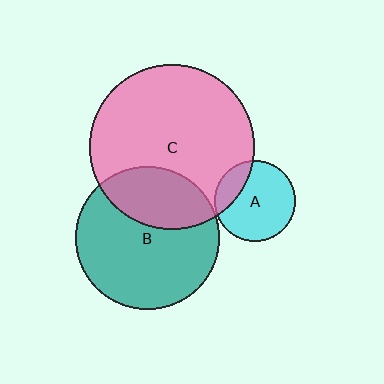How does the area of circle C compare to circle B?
Approximately 1.3 times.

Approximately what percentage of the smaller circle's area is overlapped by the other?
Approximately 30%.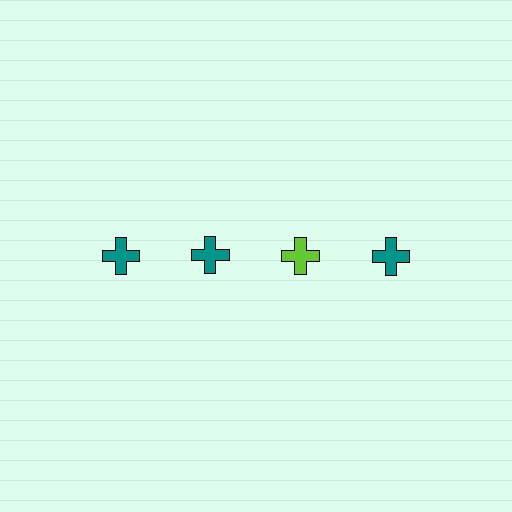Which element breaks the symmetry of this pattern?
The lime cross in the top row, center column breaks the symmetry. All other shapes are teal crosses.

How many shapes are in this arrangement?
There are 4 shapes arranged in a grid pattern.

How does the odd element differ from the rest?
It has a different color: lime instead of teal.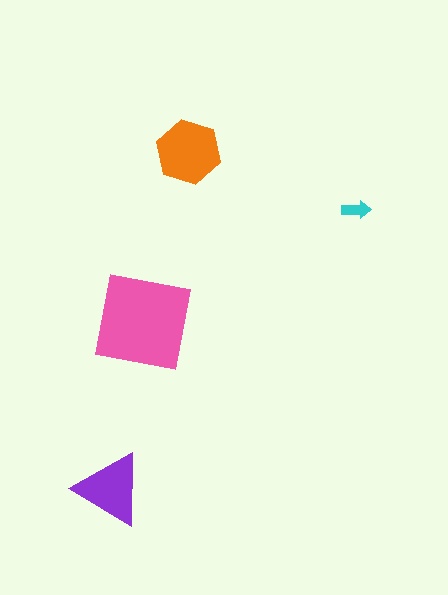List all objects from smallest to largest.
The cyan arrow, the purple triangle, the orange hexagon, the pink square.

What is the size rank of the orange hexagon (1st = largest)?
2nd.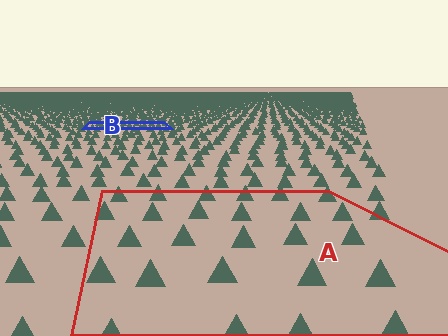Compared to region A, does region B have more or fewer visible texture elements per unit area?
Region B has more texture elements per unit area — they are packed more densely because it is farther away.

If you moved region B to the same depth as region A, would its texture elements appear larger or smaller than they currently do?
They would appear larger. At a closer depth, the same texture elements are projected at a bigger on-screen size.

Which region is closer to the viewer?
Region A is closer. The texture elements there are larger and more spread out.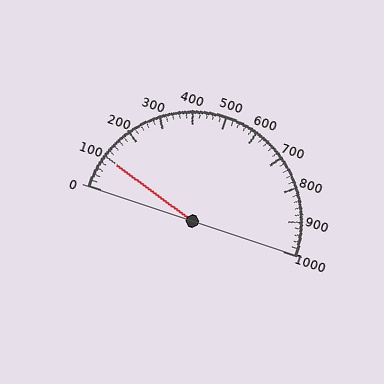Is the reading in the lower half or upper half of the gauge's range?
The reading is in the lower half of the range (0 to 1000).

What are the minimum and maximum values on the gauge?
The gauge ranges from 0 to 1000.